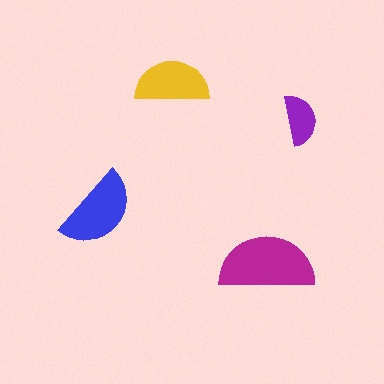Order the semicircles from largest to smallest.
the magenta one, the blue one, the yellow one, the purple one.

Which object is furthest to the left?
The blue semicircle is leftmost.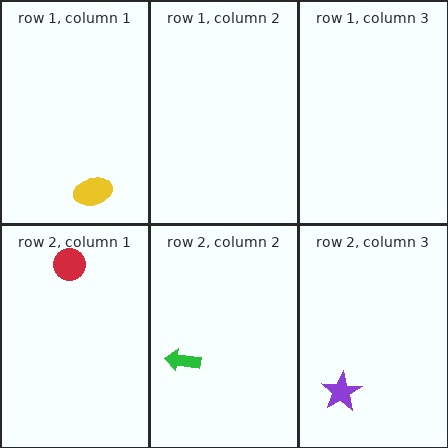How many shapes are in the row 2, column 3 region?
1.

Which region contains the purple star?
The row 2, column 3 region.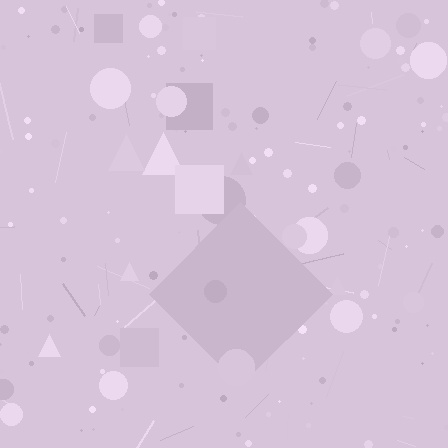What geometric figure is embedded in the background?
A diamond is embedded in the background.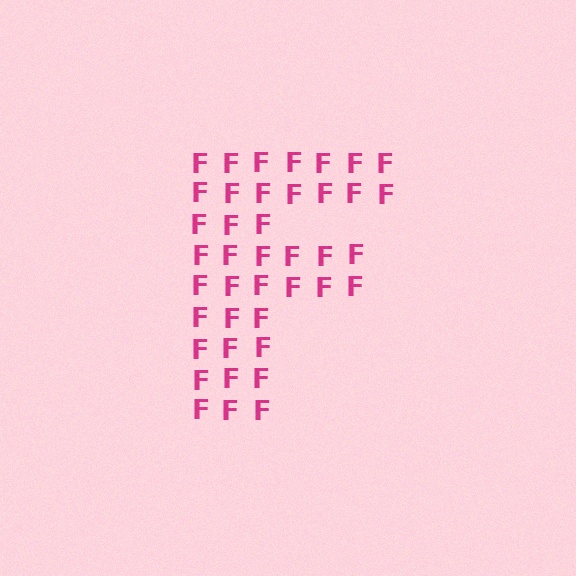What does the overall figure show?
The overall figure shows the letter F.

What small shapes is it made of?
It is made of small letter F's.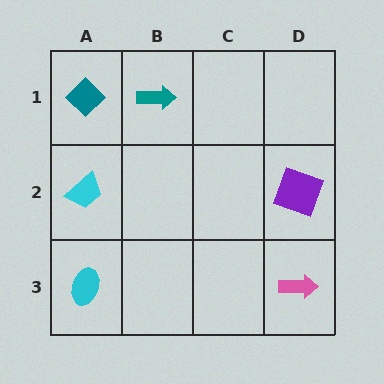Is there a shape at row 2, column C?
No, that cell is empty.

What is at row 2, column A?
A cyan trapezoid.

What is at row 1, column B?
A teal arrow.